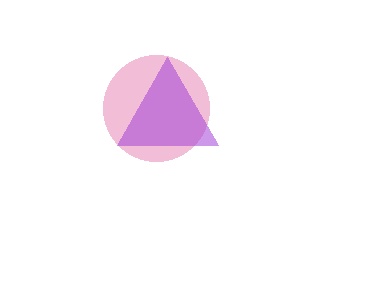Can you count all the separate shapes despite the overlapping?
Yes, there are 2 separate shapes.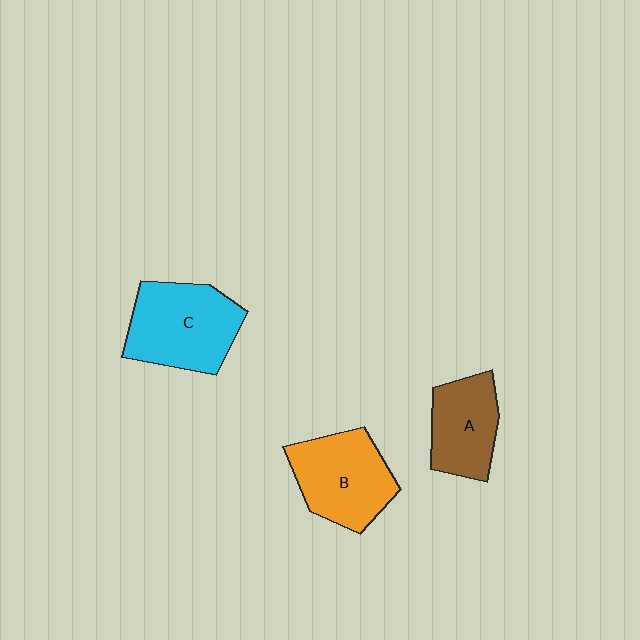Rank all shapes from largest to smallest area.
From largest to smallest: C (cyan), B (orange), A (brown).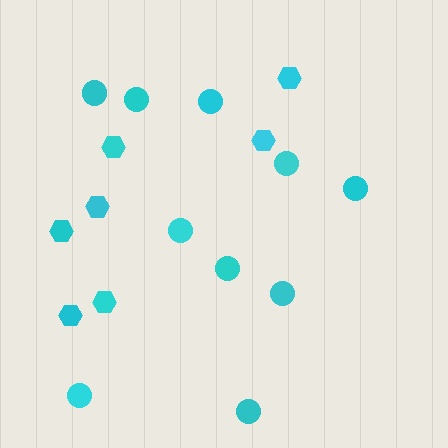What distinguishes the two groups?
There are 2 groups: one group of hexagons (7) and one group of circles (10).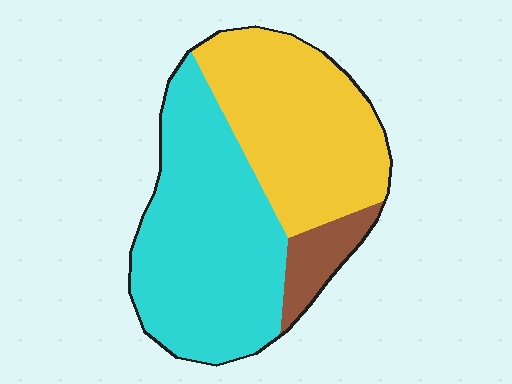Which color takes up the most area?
Cyan, at roughly 50%.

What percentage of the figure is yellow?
Yellow takes up about two fifths (2/5) of the figure.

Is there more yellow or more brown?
Yellow.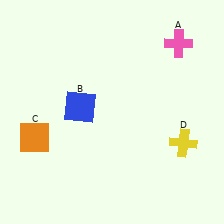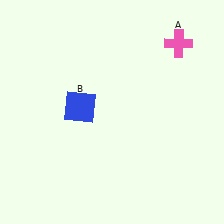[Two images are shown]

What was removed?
The orange square (C), the yellow cross (D) were removed in Image 2.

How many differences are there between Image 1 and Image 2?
There are 2 differences between the two images.